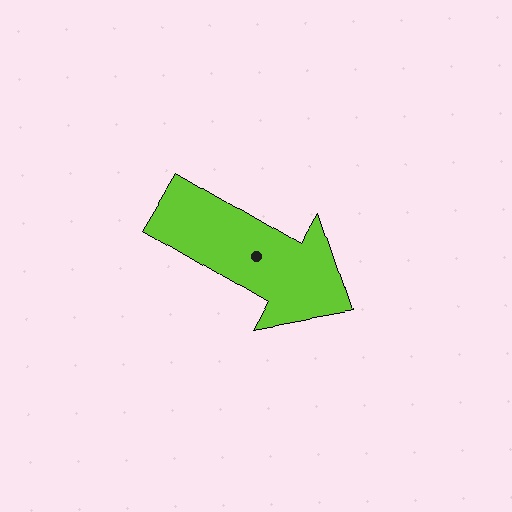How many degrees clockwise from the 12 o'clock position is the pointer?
Approximately 120 degrees.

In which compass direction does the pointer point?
Southeast.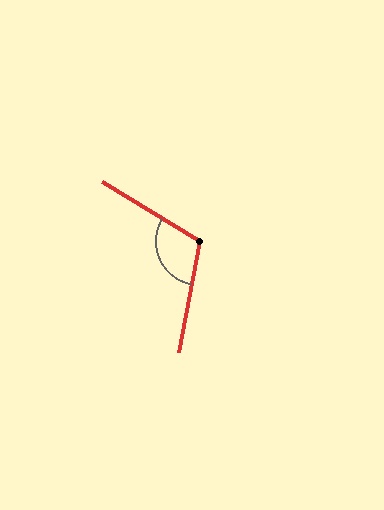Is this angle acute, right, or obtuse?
It is obtuse.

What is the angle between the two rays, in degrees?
Approximately 111 degrees.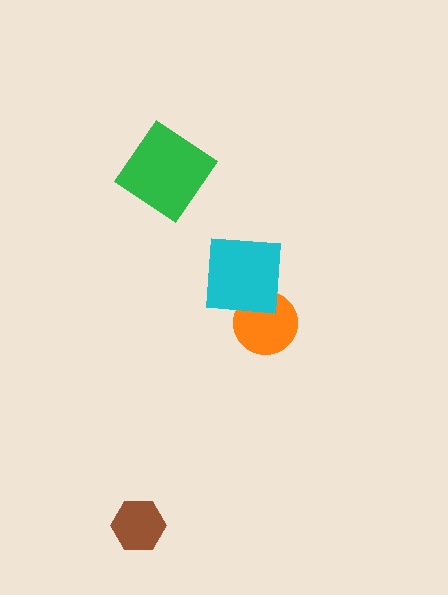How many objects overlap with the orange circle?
1 object overlaps with the orange circle.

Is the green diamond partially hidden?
No, no other shape covers it.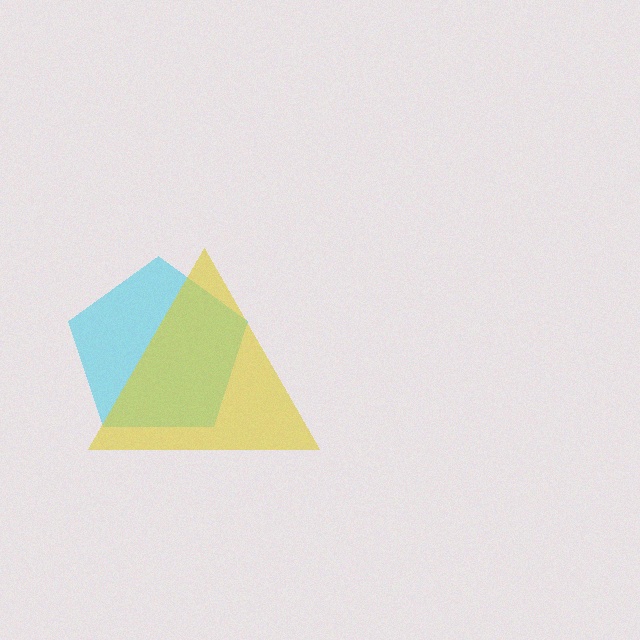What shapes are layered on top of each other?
The layered shapes are: a cyan pentagon, a yellow triangle.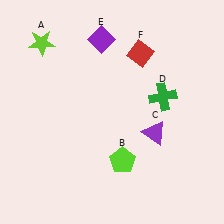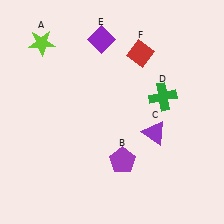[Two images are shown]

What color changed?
The pentagon (B) changed from lime in Image 1 to purple in Image 2.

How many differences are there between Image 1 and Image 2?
There is 1 difference between the two images.